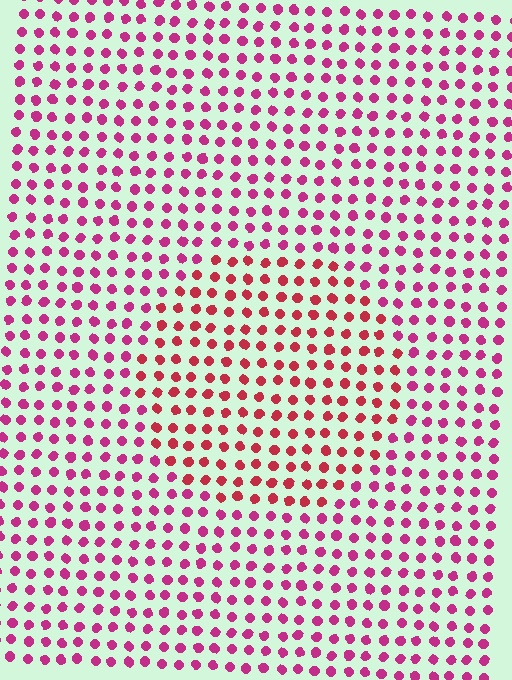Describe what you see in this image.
The image is filled with small magenta elements in a uniform arrangement. A circle-shaped region is visible where the elements are tinted to a slightly different hue, forming a subtle color boundary.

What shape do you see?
I see a circle.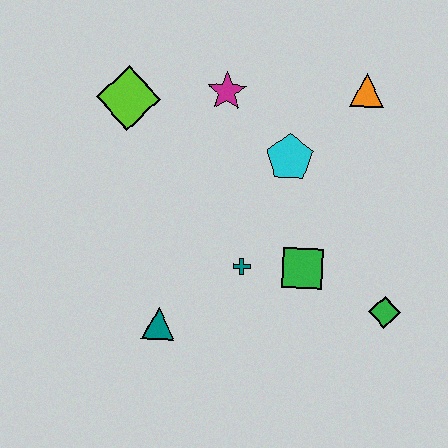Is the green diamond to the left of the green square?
No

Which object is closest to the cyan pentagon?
The magenta star is closest to the cyan pentagon.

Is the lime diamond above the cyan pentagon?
Yes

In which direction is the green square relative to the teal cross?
The green square is to the right of the teal cross.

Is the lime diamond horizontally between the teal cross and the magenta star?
No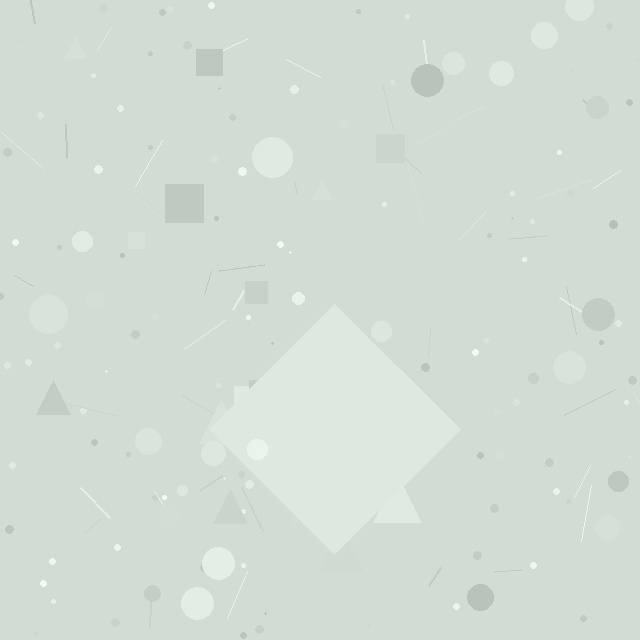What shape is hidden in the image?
A diamond is hidden in the image.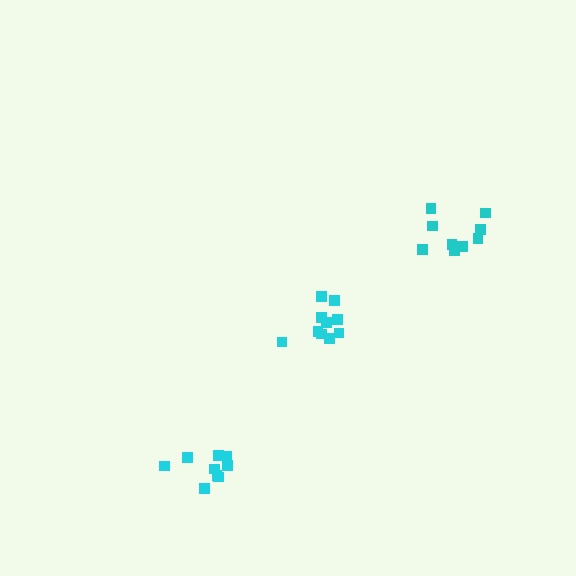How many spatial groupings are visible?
There are 3 spatial groupings.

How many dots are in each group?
Group 1: 9 dots, Group 2: 9 dots, Group 3: 10 dots (28 total).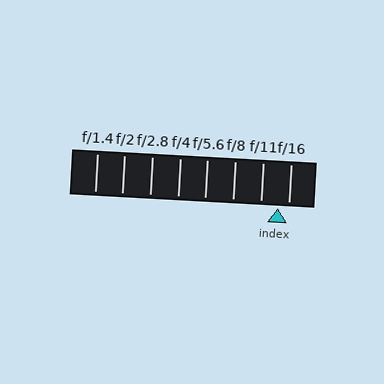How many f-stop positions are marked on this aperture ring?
There are 8 f-stop positions marked.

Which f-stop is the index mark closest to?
The index mark is closest to f/16.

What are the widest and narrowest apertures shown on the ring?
The widest aperture shown is f/1.4 and the narrowest is f/16.